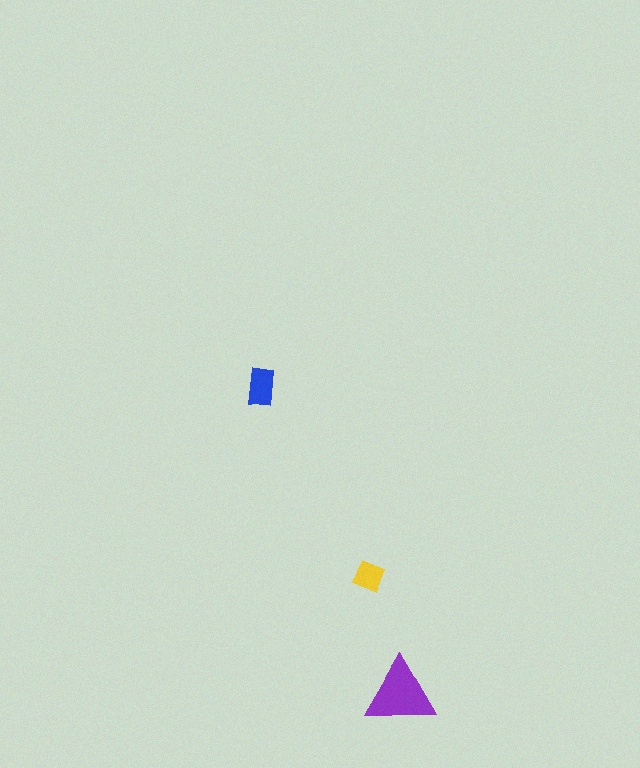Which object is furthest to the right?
The purple triangle is rightmost.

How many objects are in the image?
There are 3 objects in the image.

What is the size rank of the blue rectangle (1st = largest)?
2nd.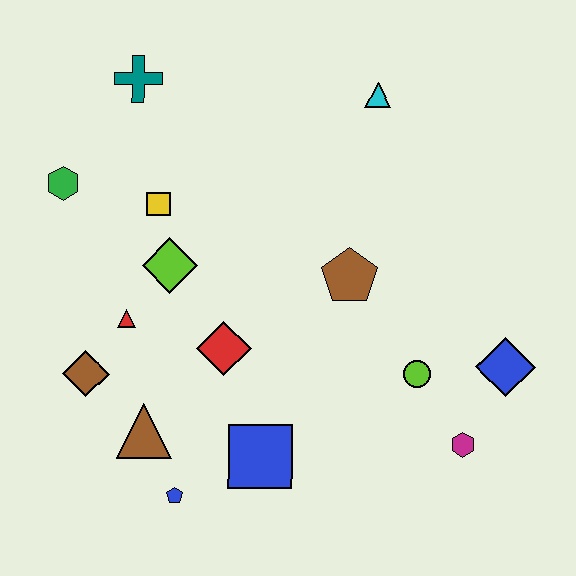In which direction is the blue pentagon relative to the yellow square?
The blue pentagon is below the yellow square.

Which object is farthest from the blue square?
The teal cross is farthest from the blue square.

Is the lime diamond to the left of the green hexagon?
No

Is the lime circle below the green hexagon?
Yes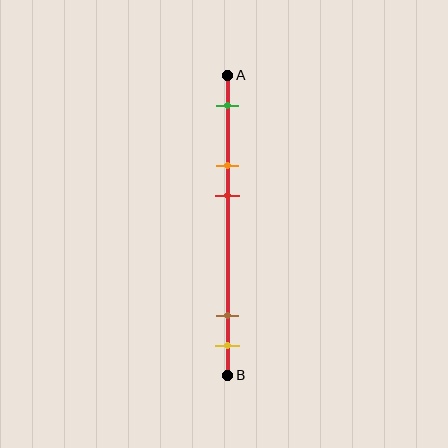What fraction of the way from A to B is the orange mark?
The orange mark is approximately 30% (0.3) of the way from A to B.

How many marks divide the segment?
There are 5 marks dividing the segment.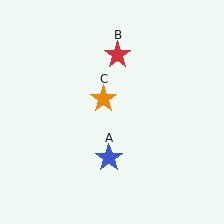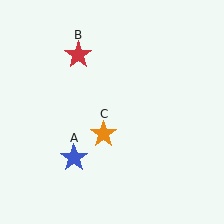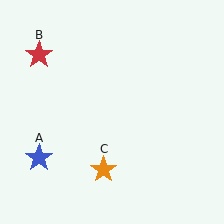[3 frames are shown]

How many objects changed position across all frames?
3 objects changed position: blue star (object A), red star (object B), orange star (object C).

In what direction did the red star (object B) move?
The red star (object B) moved left.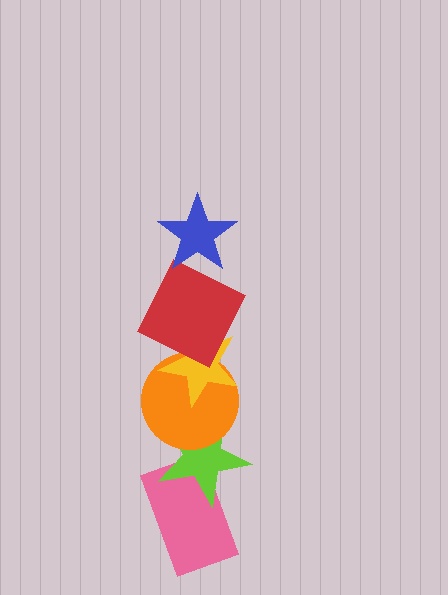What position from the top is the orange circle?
The orange circle is 4th from the top.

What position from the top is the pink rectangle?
The pink rectangle is 6th from the top.